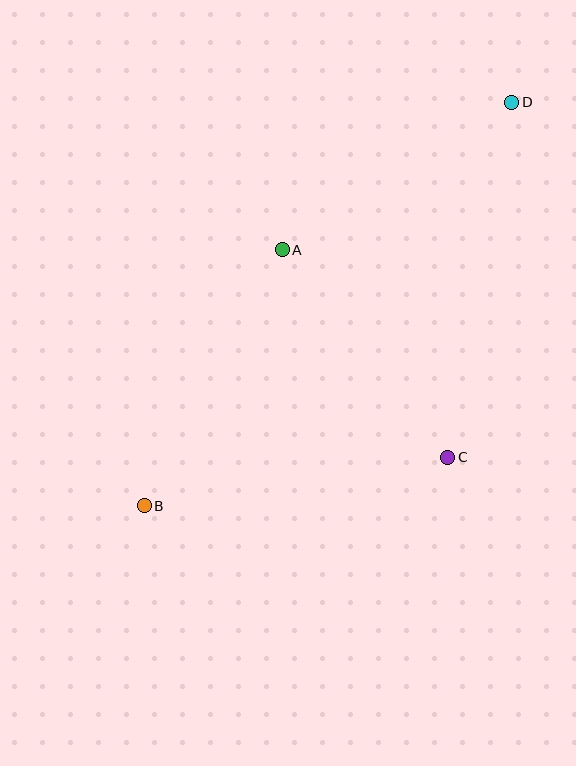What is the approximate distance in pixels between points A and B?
The distance between A and B is approximately 291 pixels.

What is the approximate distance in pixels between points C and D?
The distance between C and D is approximately 360 pixels.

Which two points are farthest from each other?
Points B and D are farthest from each other.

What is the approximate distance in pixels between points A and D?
The distance between A and D is approximately 273 pixels.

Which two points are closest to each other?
Points A and C are closest to each other.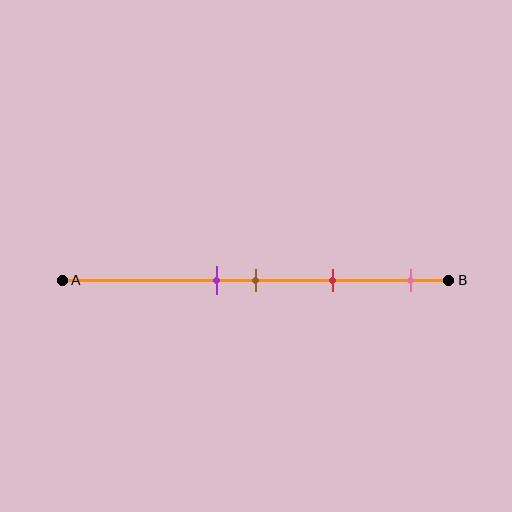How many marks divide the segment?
There are 4 marks dividing the segment.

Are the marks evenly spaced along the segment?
No, the marks are not evenly spaced.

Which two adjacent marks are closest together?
The purple and brown marks are the closest adjacent pair.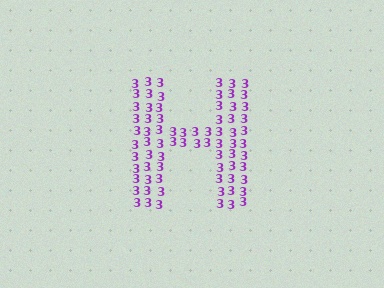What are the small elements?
The small elements are digit 3's.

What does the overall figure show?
The overall figure shows the letter H.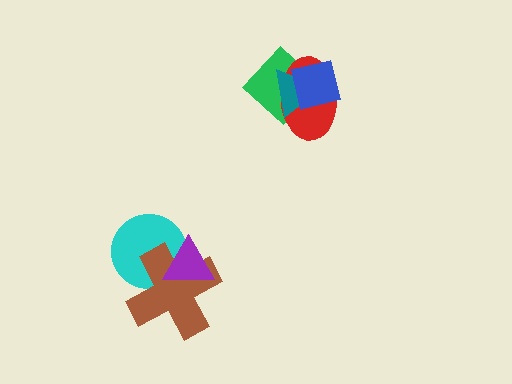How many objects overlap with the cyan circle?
2 objects overlap with the cyan circle.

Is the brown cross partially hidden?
Yes, it is partially covered by another shape.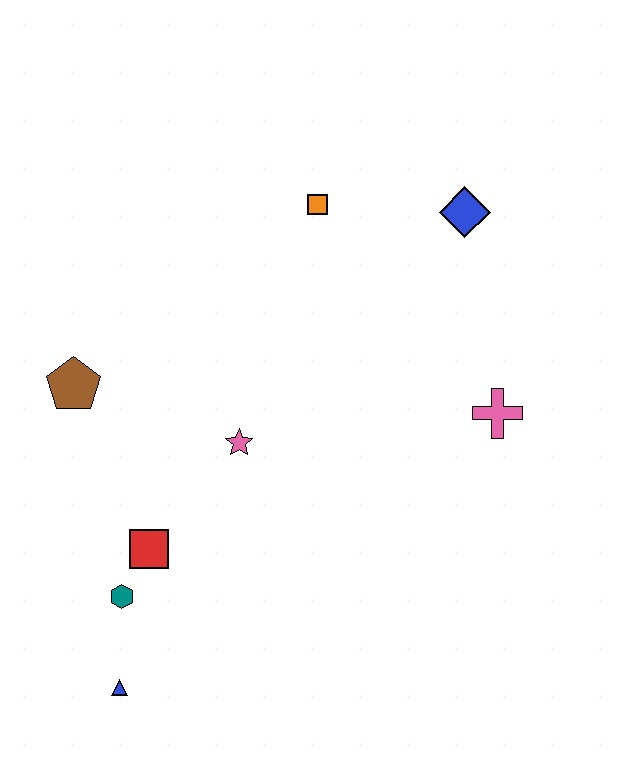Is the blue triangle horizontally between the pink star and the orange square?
No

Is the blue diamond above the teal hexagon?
Yes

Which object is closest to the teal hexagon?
The red square is closest to the teal hexagon.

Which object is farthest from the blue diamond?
The blue triangle is farthest from the blue diamond.